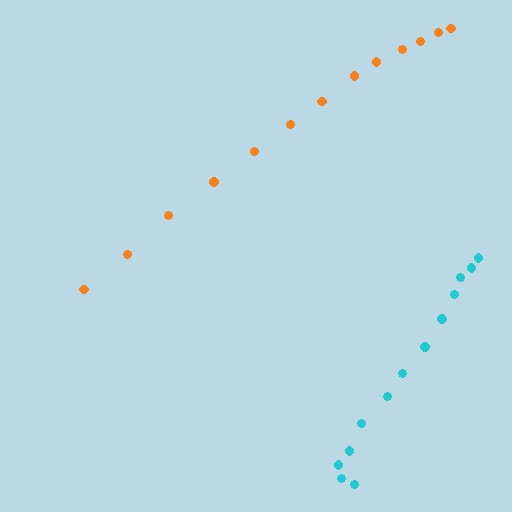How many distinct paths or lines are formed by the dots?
There are 2 distinct paths.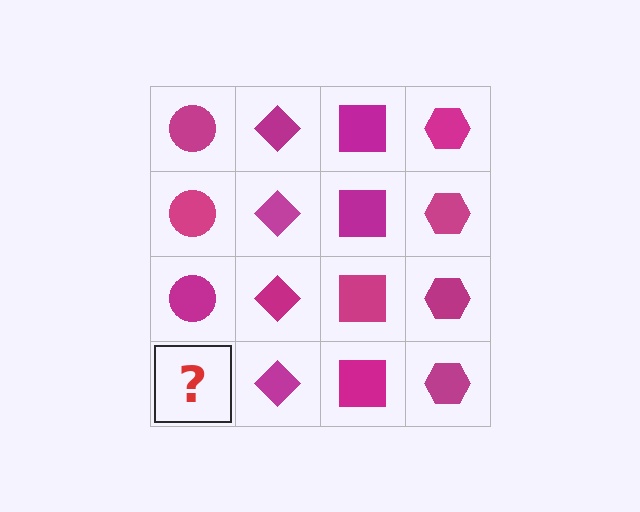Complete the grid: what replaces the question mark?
The question mark should be replaced with a magenta circle.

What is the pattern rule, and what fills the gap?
The rule is that each column has a consistent shape. The gap should be filled with a magenta circle.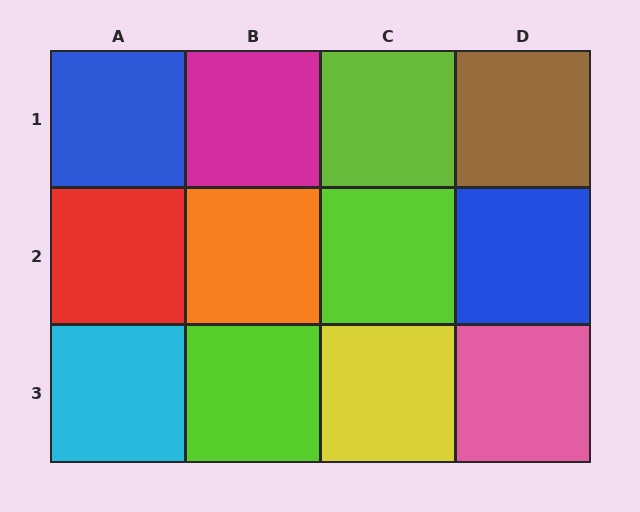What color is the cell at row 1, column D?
Brown.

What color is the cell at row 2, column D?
Blue.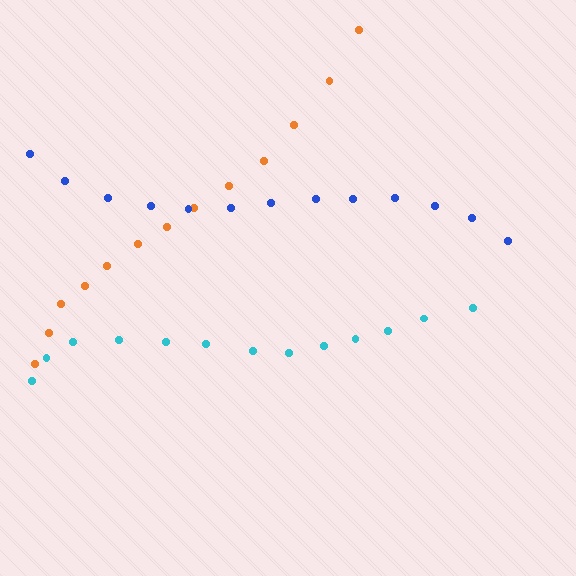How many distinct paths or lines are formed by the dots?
There are 3 distinct paths.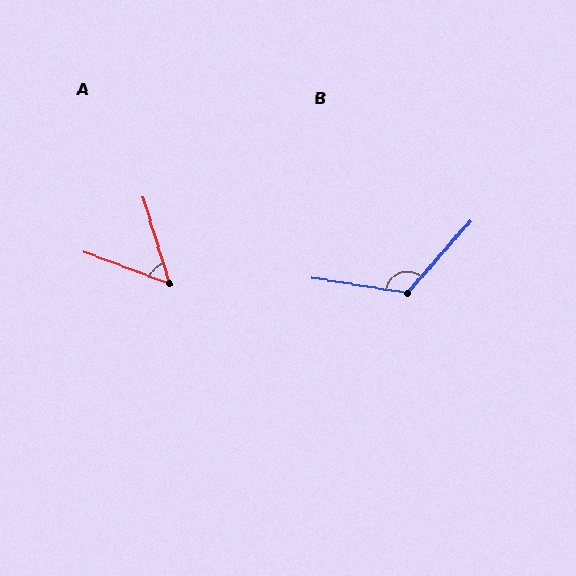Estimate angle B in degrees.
Approximately 122 degrees.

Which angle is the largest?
B, at approximately 122 degrees.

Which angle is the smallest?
A, at approximately 53 degrees.